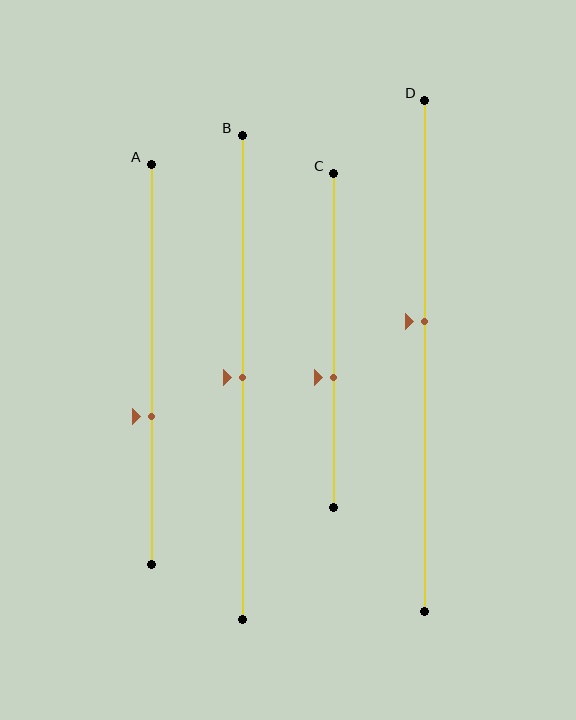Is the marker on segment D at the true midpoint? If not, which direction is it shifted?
No, the marker on segment D is shifted upward by about 7% of the segment length.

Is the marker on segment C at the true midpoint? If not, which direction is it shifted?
No, the marker on segment C is shifted downward by about 11% of the segment length.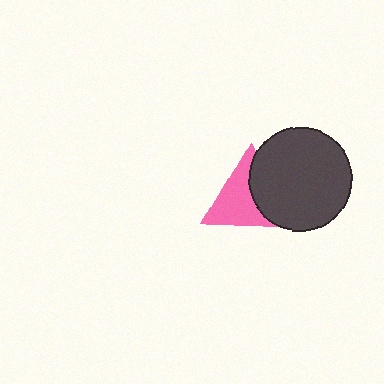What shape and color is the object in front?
The object in front is a dark gray circle.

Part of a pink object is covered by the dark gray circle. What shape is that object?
It is a triangle.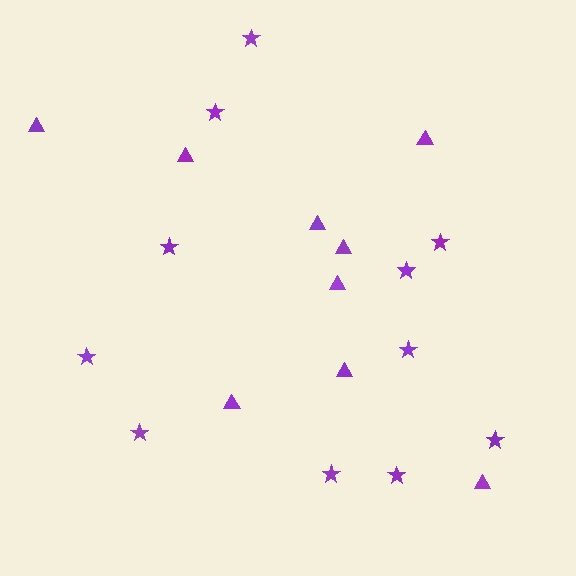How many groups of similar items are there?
There are 2 groups: one group of stars (11) and one group of triangles (9).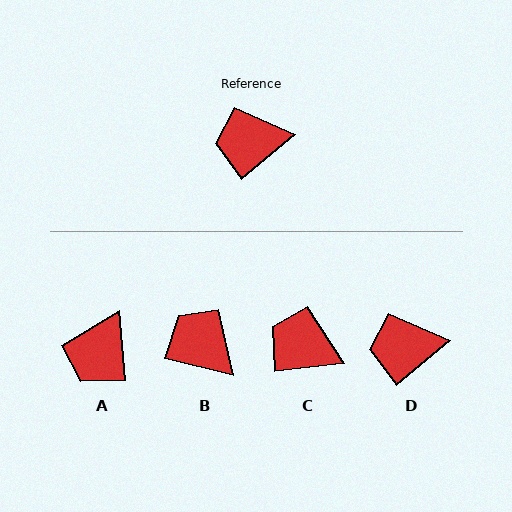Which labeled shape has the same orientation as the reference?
D.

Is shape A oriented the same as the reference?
No, it is off by about 55 degrees.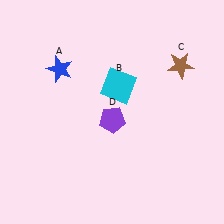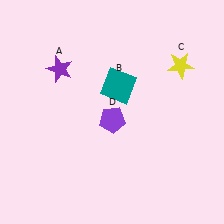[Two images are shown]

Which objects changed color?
A changed from blue to purple. B changed from cyan to teal. C changed from brown to yellow.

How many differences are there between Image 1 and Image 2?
There are 3 differences between the two images.